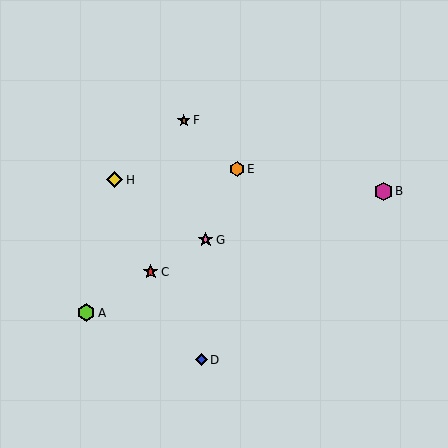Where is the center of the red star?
The center of the red star is at (151, 272).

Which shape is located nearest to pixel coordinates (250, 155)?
The orange hexagon (labeled E) at (237, 169) is nearest to that location.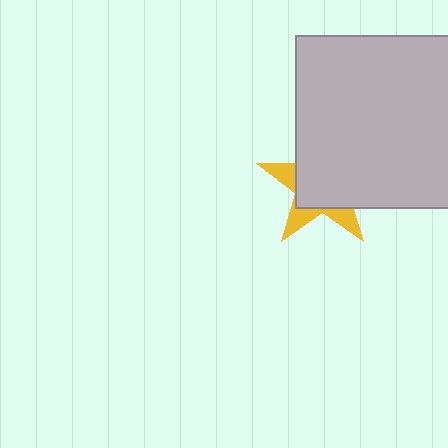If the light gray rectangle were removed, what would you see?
You would see the complete yellow star.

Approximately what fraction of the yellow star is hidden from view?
Roughly 68% of the yellow star is hidden behind the light gray rectangle.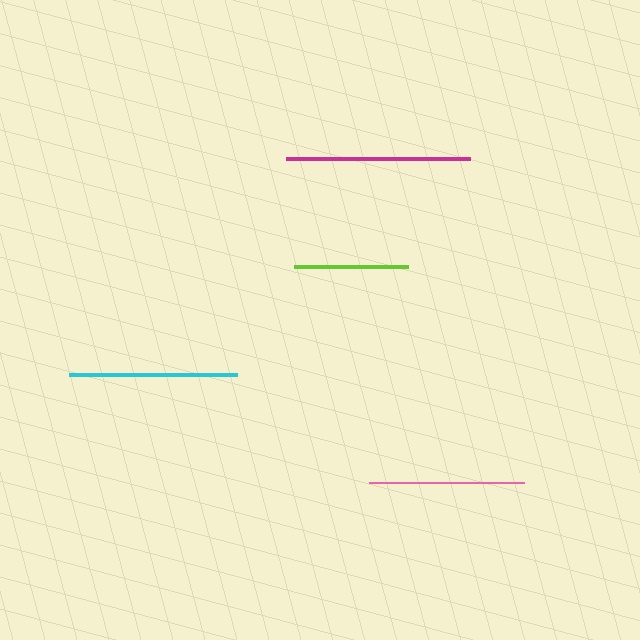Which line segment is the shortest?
The lime line is the shortest at approximately 114 pixels.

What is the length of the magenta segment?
The magenta segment is approximately 184 pixels long.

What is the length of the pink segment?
The pink segment is approximately 155 pixels long.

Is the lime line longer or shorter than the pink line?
The pink line is longer than the lime line.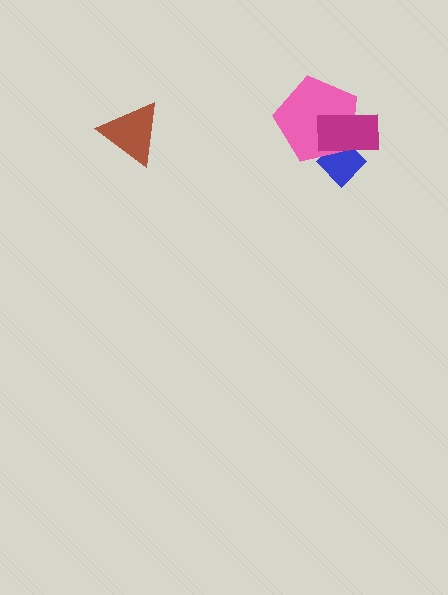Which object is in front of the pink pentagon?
The magenta rectangle is in front of the pink pentagon.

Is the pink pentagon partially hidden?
Yes, it is partially covered by another shape.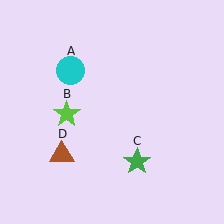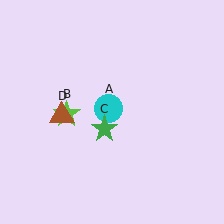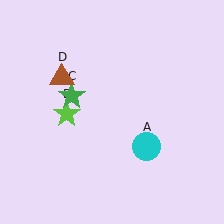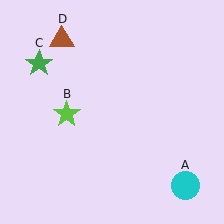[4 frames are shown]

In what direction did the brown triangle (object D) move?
The brown triangle (object D) moved up.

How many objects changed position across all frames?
3 objects changed position: cyan circle (object A), green star (object C), brown triangle (object D).